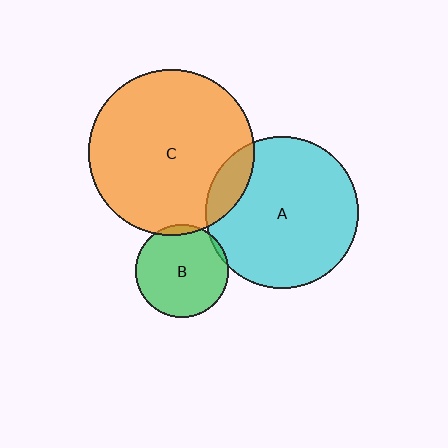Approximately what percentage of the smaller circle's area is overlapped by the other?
Approximately 5%.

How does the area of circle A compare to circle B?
Approximately 2.7 times.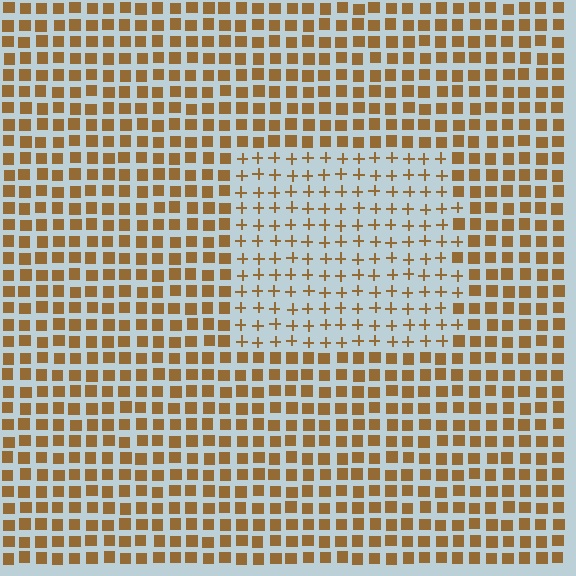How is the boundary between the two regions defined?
The boundary is defined by a change in element shape: plus signs inside vs. squares outside. All elements share the same color and spacing.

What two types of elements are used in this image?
The image uses plus signs inside the rectangle region and squares outside it.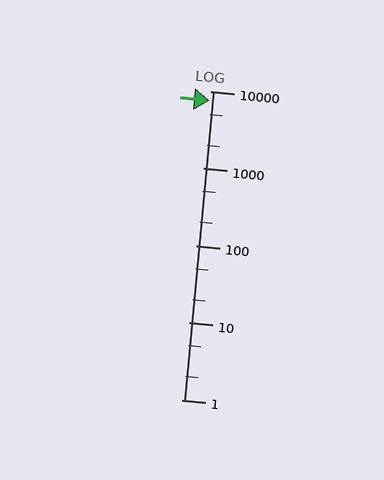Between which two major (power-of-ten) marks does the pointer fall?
The pointer is between 1000 and 10000.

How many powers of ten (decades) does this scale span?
The scale spans 4 decades, from 1 to 10000.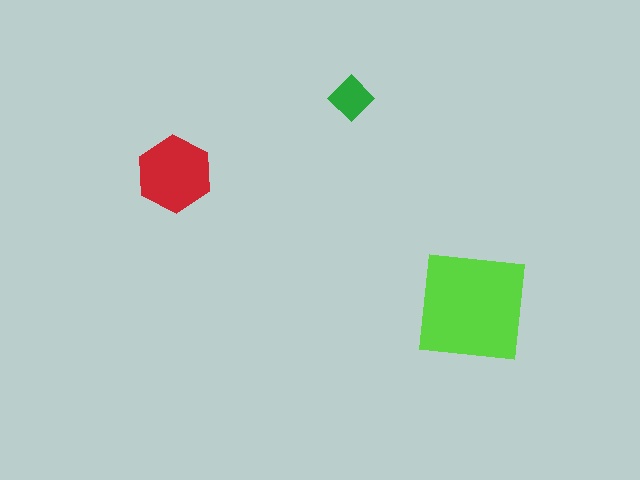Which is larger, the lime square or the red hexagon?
The lime square.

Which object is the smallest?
The green diamond.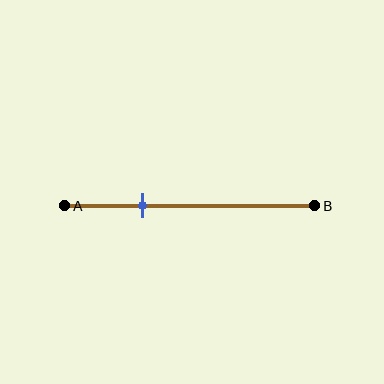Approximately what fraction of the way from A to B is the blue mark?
The blue mark is approximately 30% of the way from A to B.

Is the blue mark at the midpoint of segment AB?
No, the mark is at about 30% from A, not at the 50% midpoint.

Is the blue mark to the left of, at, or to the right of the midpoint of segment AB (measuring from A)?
The blue mark is to the left of the midpoint of segment AB.